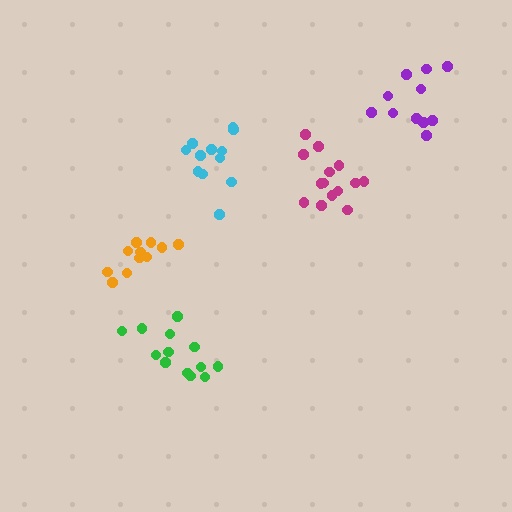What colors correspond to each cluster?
The clusters are colored: cyan, magenta, orange, green, purple.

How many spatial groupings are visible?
There are 5 spatial groupings.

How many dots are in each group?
Group 1: 12 dots, Group 2: 14 dots, Group 3: 11 dots, Group 4: 13 dots, Group 5: 11 dots (61 total).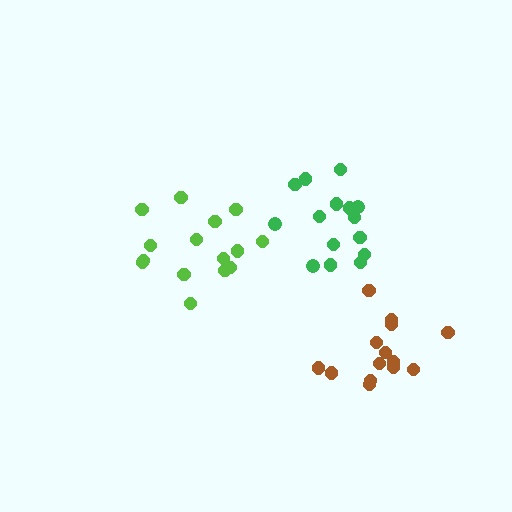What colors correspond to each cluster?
The clusters are colored: green, lime, brown.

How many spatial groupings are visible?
There are 3 spatial groupings.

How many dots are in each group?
Group 1: 15 dots, Group 2: 15 dots, Group 3: 14 dots (44 total).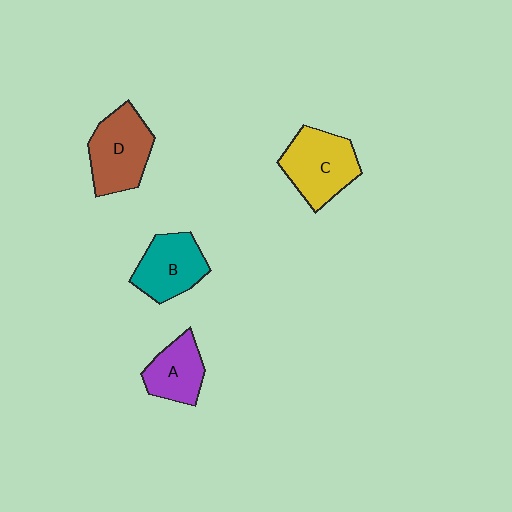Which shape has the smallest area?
Shape A (purple).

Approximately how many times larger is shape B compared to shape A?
Approximately 1.2 times.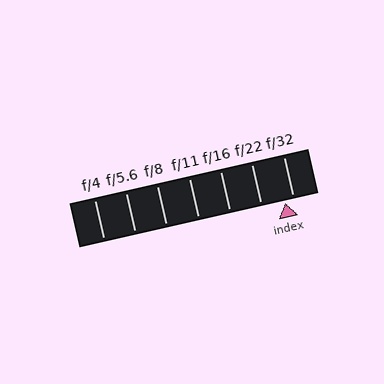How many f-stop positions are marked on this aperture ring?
There are 7 f-stop positions marked.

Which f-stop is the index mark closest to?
The index mark is closest to f/32.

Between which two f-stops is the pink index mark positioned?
The index mark is between f/22 and f/32.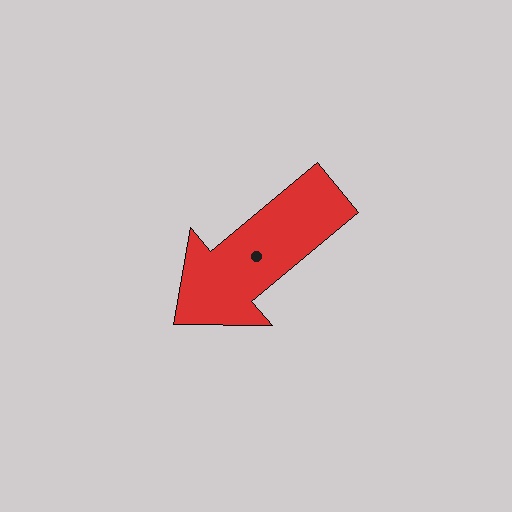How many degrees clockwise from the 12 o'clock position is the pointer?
Approximately 230 degrees.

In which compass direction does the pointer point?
Southwest.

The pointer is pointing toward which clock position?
Roughly 8 o'clock.